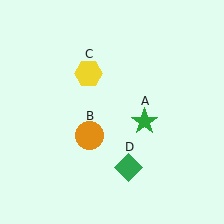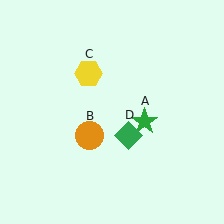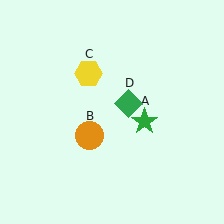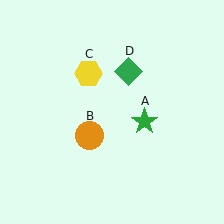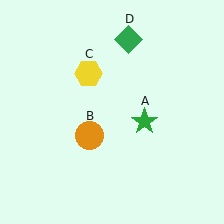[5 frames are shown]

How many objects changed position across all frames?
1 object changed position: green diamond (object D).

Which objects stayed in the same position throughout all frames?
Green star (object A) and orange circle (object B) and yellow hexagon (object C) remained stationary.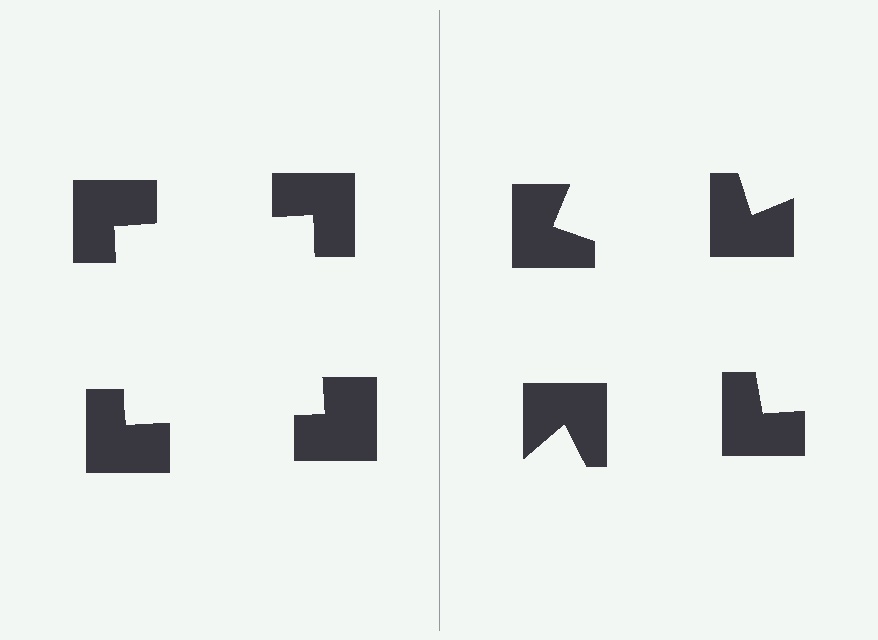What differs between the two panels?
The notched squares are positioned identically on both sides; only the wedge orientations differ. On the left they align to a square; on the right they are misaligned.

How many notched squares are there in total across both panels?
8 — 4 on each side.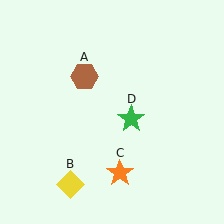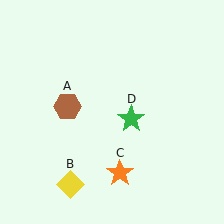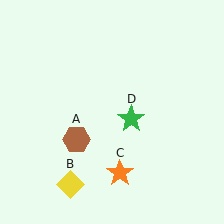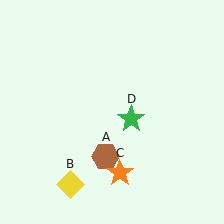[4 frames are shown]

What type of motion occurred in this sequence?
The brown hexagon (object A) rotated counterclockwise around the center of the scene.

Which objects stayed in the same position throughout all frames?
Yellow diamond (object B) and orange star (object C) and green star (object D) remained stationary.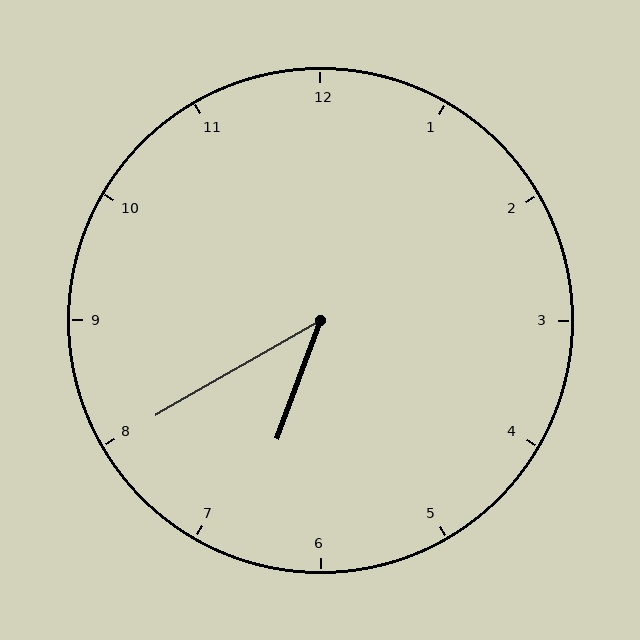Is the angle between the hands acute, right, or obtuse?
It is acute.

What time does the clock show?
6:40.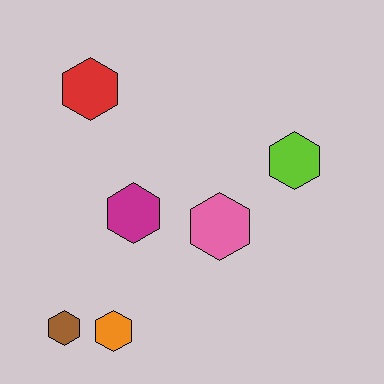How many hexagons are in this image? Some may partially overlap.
There are 6 hexagons.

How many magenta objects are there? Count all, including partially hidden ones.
There is 1 magenta object.